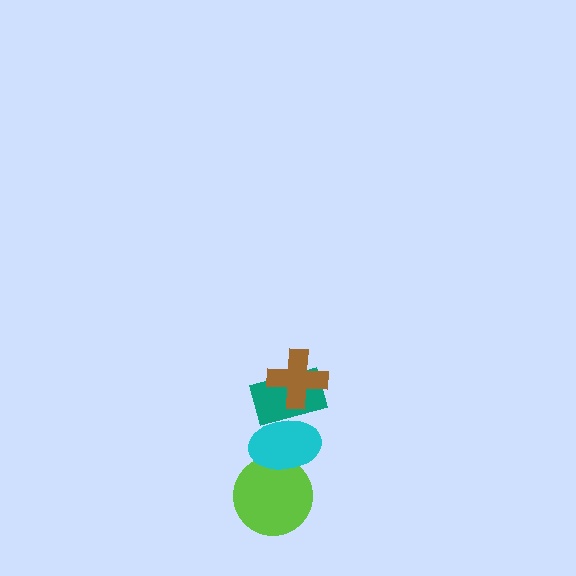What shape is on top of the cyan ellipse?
The teal rectangle is on top of the cyan ellipse.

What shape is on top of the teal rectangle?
The brown cross is on top of the teal rectangle.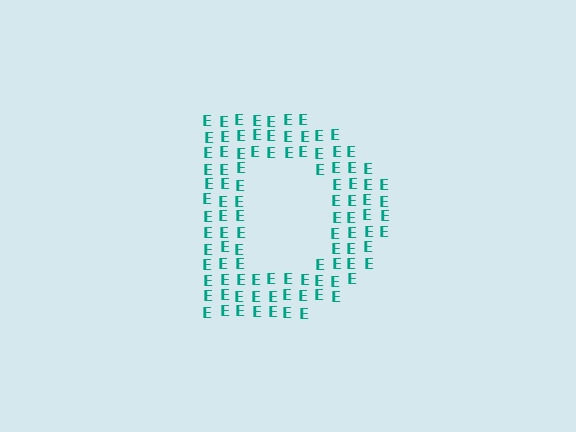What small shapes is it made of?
It is made of small letter E's.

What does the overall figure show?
The overall figure shows the letter D.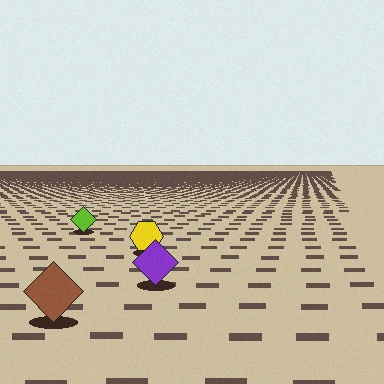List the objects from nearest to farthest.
From nearest to farthest: the brown diamond, the purple diamond, the yellow hexagon, the lime diamond.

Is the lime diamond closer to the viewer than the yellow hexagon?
No. The yellow hexagon is closer — you can tell from the texture gradient: the ground texture is coarser near it.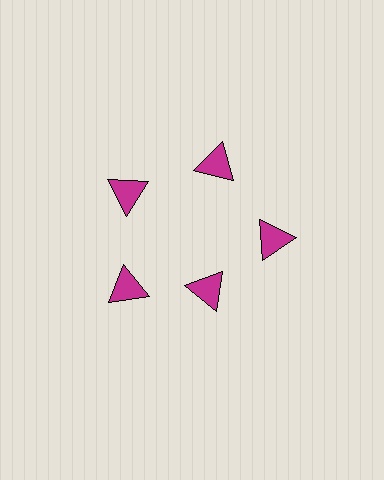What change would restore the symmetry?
The symmetry would be restored by moving it outward, back onto the ring so that all 5 triangles sit at equal angles and equal distance from the center.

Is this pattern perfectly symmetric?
No. The 5 magenta triangles are arranged in a ring, but one element near the 5 o'clock position is pulled inward toward the center, breaking the 5-fold rotational symmetry.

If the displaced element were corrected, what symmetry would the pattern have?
It would have 5-fold rotational symmetry — the pattern would map onto itself every 72 degrees.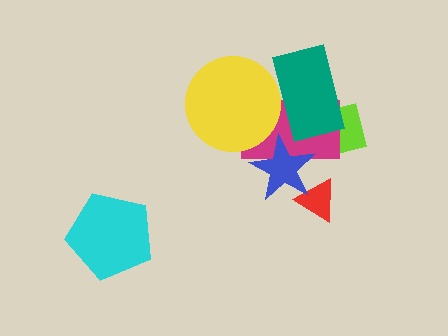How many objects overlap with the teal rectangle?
3 objects overlap with the teal rectangle.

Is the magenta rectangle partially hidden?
Yes, it is partially covered by another shape.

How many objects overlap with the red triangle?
1 object overlaps with the red triangle.